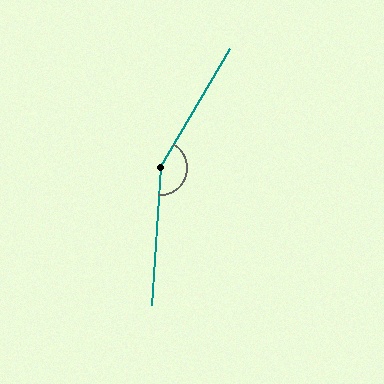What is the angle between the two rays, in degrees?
Approximately 154 degrees.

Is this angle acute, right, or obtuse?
It is obtuse.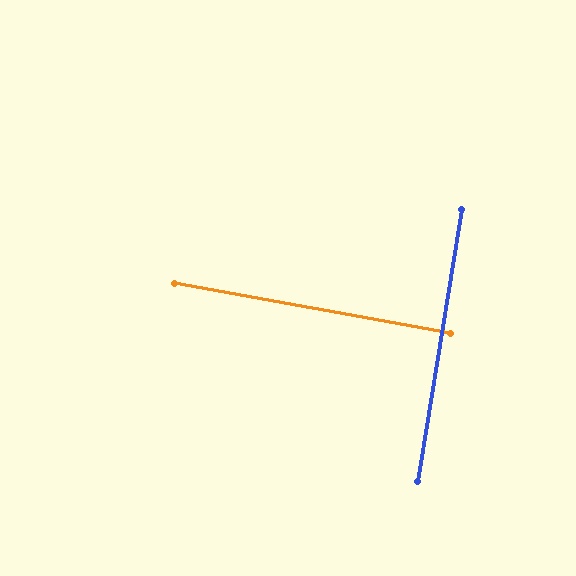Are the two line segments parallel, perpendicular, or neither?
Perpendicular — they meet at approximately 89°.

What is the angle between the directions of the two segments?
Approximately 89 degrees.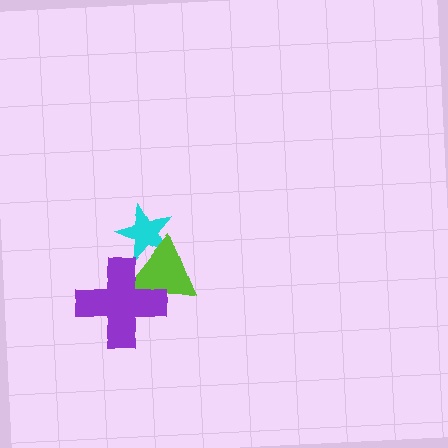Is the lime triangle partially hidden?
Yes, it is partially covered by another shape.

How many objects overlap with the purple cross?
1 object overlaps with the purple cross.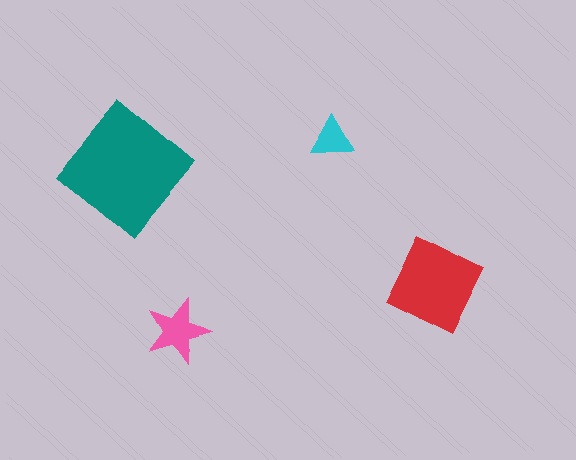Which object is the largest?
The teal diamond.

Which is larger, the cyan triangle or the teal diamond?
The teal diamond.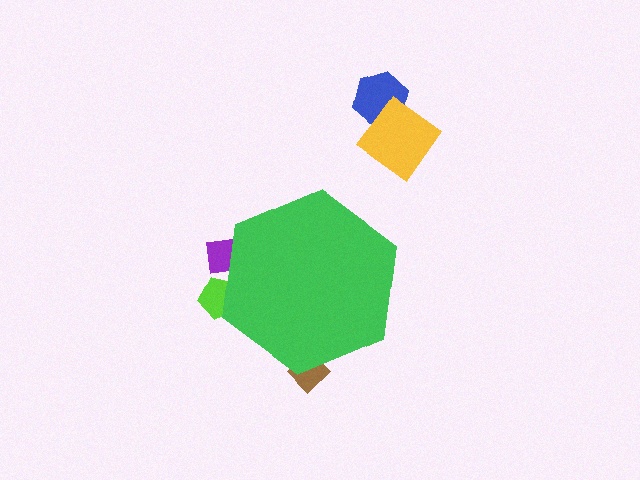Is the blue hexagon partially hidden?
No, the blue hexagon is fully visible.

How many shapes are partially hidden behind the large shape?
3 shapes are partially hidden.